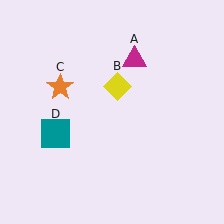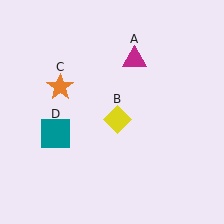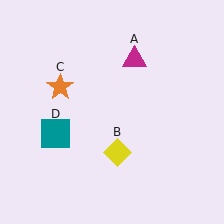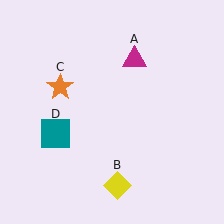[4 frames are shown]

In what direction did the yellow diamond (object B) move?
The yellow diamond (object B) moved down.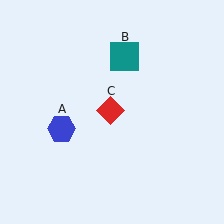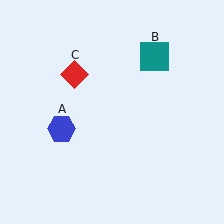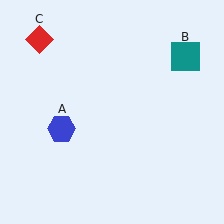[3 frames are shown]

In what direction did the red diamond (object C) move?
The red diamond (object C) moved up and to the left.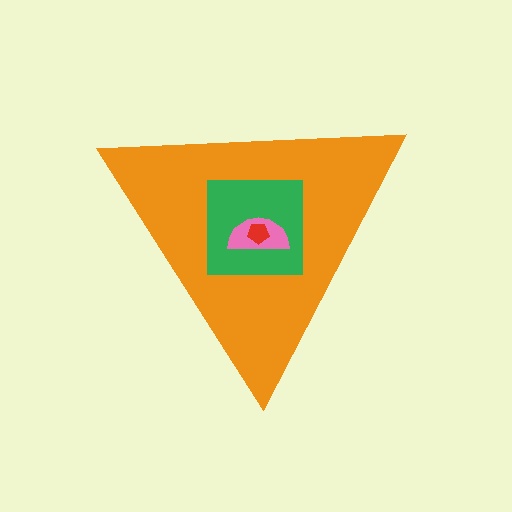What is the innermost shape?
The red pentagon.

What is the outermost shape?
The orange triangle.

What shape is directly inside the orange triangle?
The green square.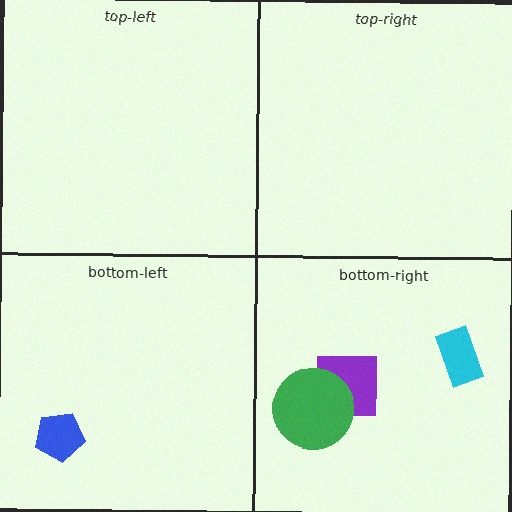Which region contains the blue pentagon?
The bottom-left region.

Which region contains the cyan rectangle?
The bottom-right region.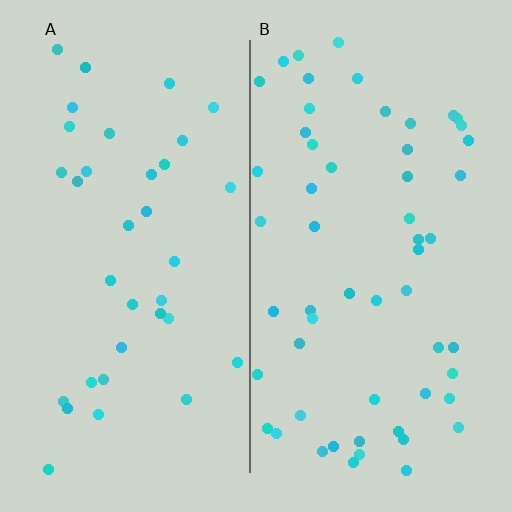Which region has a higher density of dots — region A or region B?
B (the right).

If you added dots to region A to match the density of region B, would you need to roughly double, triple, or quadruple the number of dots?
Approximately double.